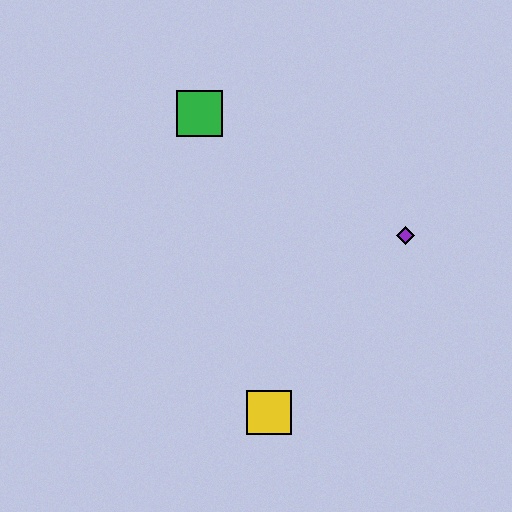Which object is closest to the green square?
The purple diamond is closest to the green square.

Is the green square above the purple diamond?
Yes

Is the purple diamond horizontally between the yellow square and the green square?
No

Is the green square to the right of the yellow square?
No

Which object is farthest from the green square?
The yellow square is farthest from the green square.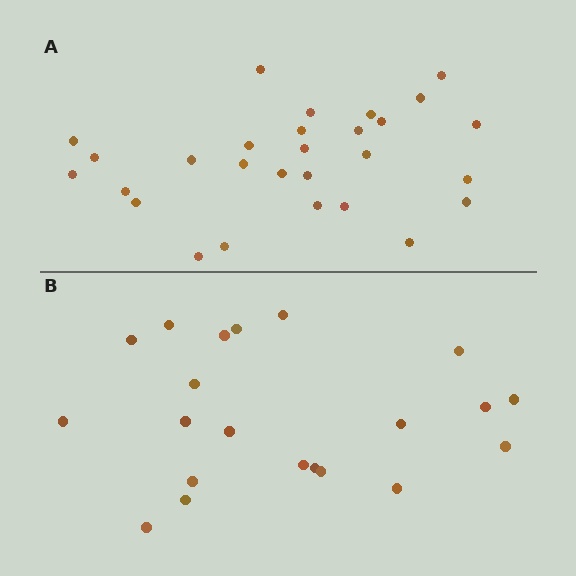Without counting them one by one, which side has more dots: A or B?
Region A (the top region) has more dots.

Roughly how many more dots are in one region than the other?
Region A has roughly 8 or so more dots than region B.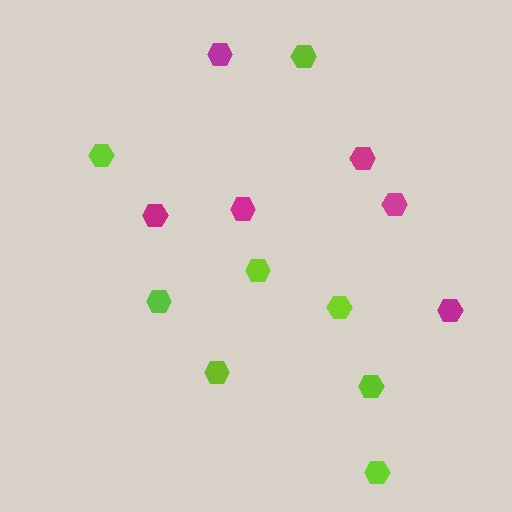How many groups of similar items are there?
There are 2 groups: one group of lime hexagons (8) and one group of magenta hexagons (6).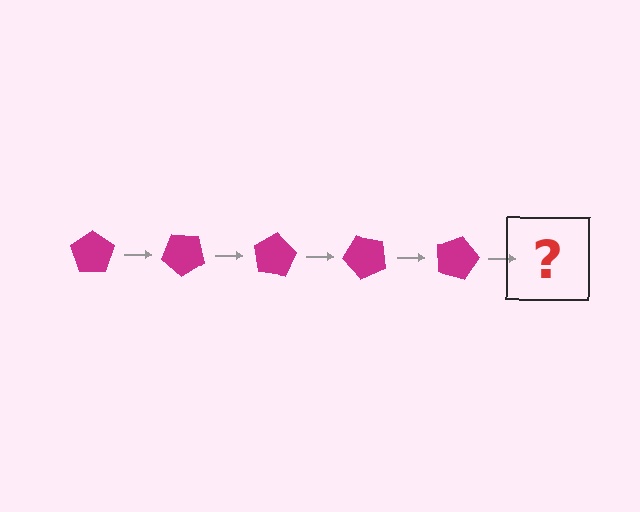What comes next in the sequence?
The next element should be a magenta pentagon rotated 200 degrees.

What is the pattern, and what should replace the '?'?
The pattern is that the pentagon rotates 40 degrees each step. The '?' should be a magenta pentagon rotated 200 degrees.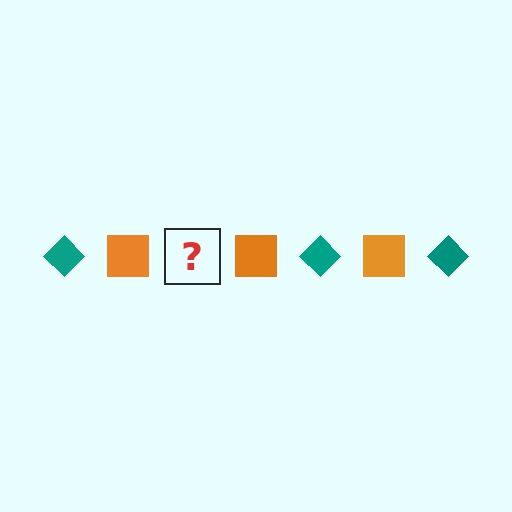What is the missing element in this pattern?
The missing element is a teal diamond.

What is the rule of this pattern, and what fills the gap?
The rule is that the pattern alternates between teal diamond and orange square. The gap should be filled with a teal diamond.